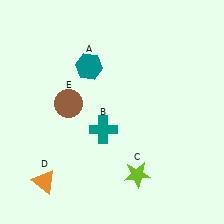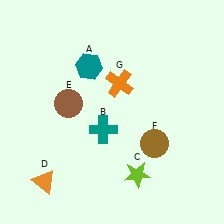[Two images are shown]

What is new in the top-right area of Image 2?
An orange cross (G) was added in the top-right area of Image 2.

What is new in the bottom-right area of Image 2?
A brown circle (F) was added in the bottom-right area of Image 2.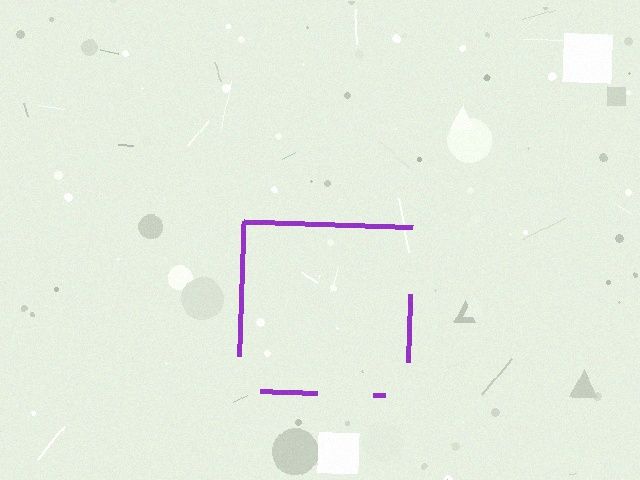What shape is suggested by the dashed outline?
The dashed outline suggests a square.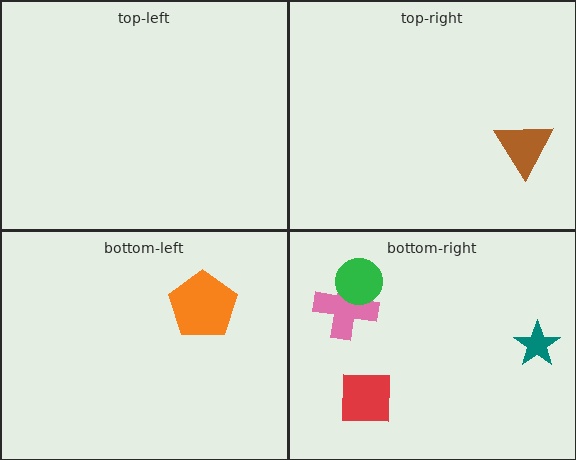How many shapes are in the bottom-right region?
4.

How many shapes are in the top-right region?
1.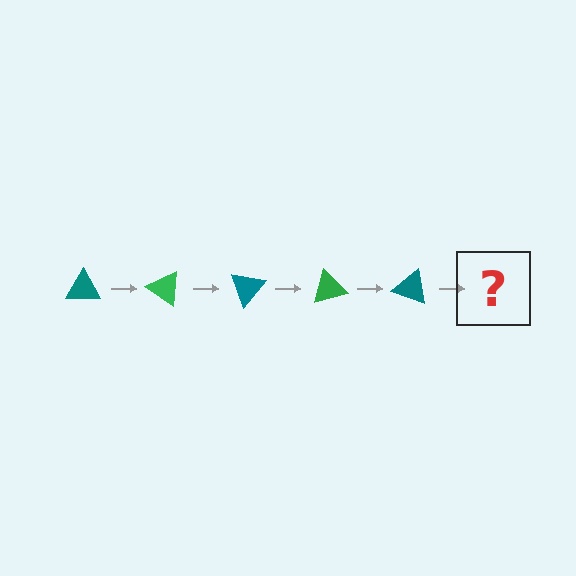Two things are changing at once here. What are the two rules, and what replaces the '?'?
The two rules are that it rotates 35 degrees each step and the color cycles through teal and green. The '?' should be a green triangle, rotated 175 degrees from the start.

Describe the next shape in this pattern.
It should be a green triangle, rotated 175 degrees from the start.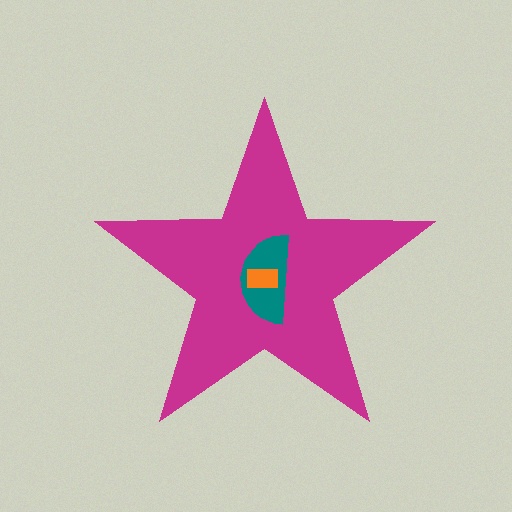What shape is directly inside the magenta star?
The teal semicircle.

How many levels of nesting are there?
3.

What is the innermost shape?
The orange rectangle.